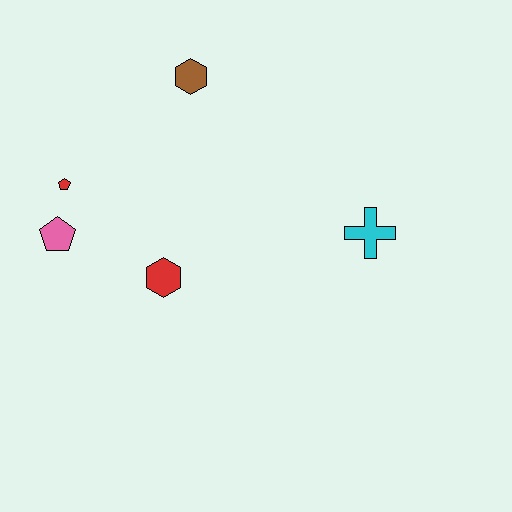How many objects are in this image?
There are 5 objects.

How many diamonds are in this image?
There are no diamonds.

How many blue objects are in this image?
There are no blue objects.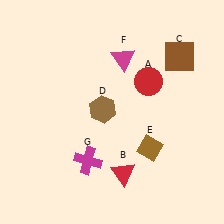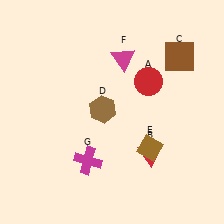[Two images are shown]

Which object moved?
The red triangle (B) moved right.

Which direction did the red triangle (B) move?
The red triangle (B) moved right.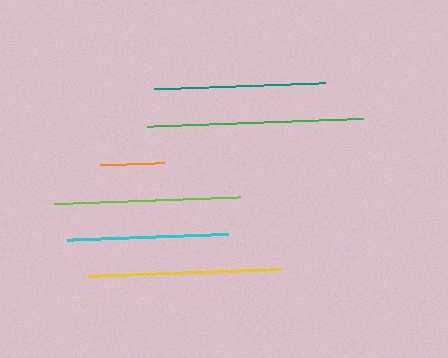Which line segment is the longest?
The green line is the longest at approximately 216 pixels.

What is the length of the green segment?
The green segment is approximately 216 pixels long.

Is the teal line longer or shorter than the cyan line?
The teal line is longer than the cyan line.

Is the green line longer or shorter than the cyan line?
The green line is longer than the cyan line.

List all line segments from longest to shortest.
From longest to shortest: green, yellow, lime, teal, cyan, orange.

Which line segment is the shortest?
The orange line is the shortest at approximately 65 pixels.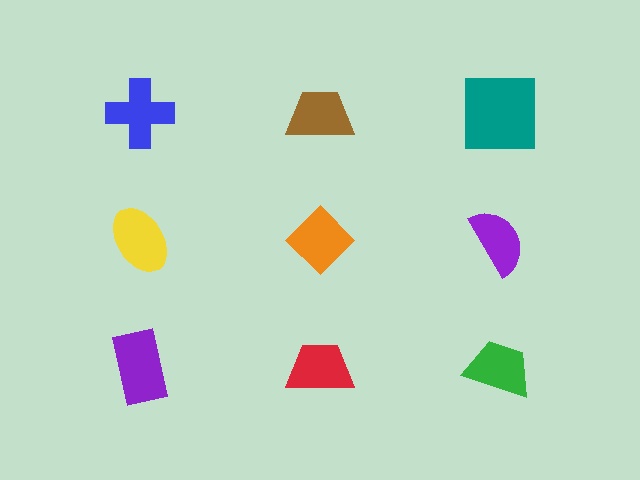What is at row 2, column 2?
An orange diamond.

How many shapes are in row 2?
3 shapes.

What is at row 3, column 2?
A red trapezoid.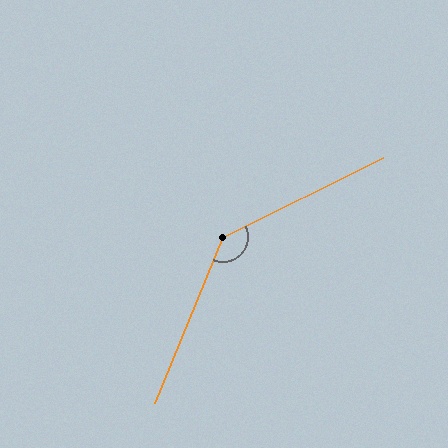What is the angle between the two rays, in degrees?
Approximately 139 degrees.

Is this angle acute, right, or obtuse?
It is obtuse.